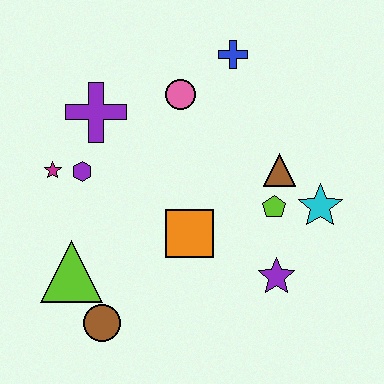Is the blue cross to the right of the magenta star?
Yes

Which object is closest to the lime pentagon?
The brown triangle is closest to the lime pentagon.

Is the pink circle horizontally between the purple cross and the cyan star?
Yes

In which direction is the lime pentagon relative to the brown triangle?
The lime pentagon is below the brown triangle.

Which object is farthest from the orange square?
The blue cross is farthest from the orange square.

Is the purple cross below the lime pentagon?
No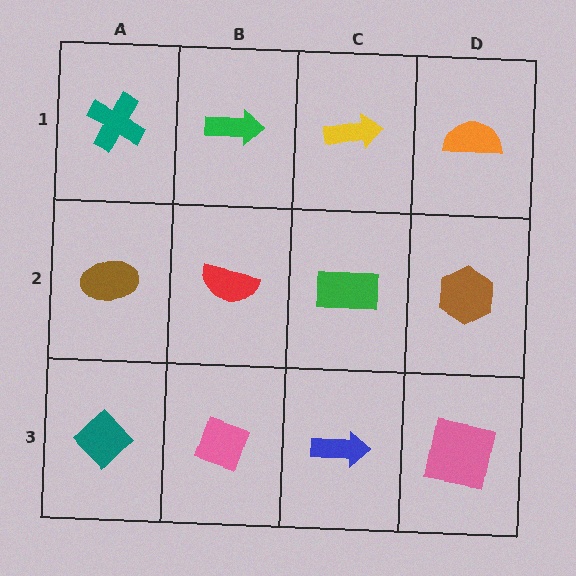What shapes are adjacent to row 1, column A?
A brown ellipse (row 2, column A), a green arrow (row 1, column B).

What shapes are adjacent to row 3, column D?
A brown hexagon (row 2, column D), a blue arrow (row 3, column C).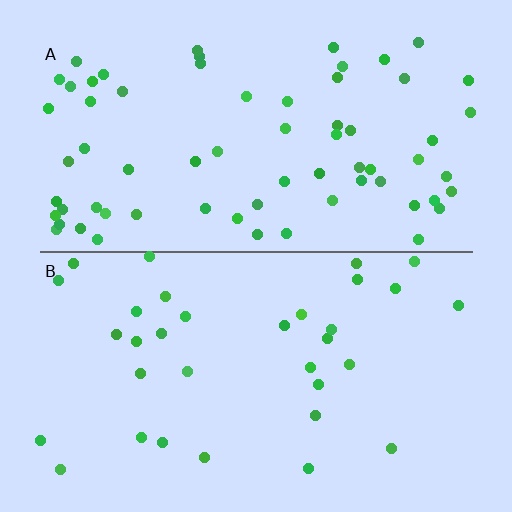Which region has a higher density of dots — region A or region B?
A (the top).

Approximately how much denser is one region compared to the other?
Approximately 2.0× — region A over region B.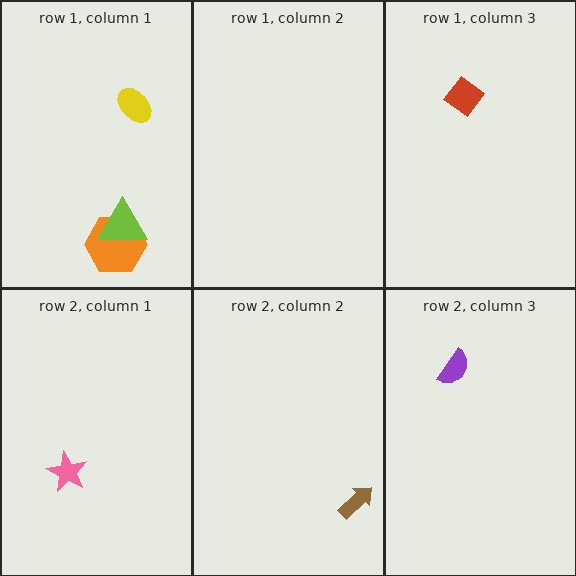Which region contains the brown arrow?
The row 2, column 2 region.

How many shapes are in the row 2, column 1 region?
1.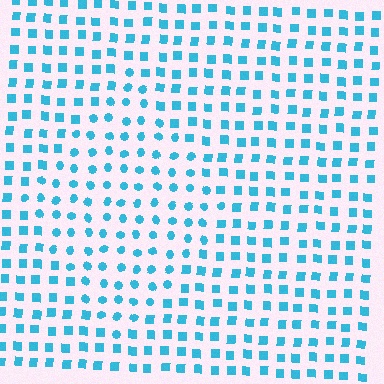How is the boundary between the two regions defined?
The boundary is defined by a change in element shape: circles inside vs. squares outside. All elements share the same color and spacing.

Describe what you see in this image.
The image is filled with small cyan elements arranged in a uniform grid. A diamond-shaped region contains circles, while the surrounding area contains squares. The boundary is defined purely by the change in element shape.